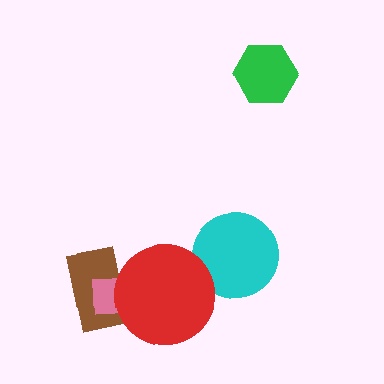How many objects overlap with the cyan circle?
1 object overlaps with the cyan circle.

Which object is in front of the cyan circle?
The red circle is in front of the cyan circle.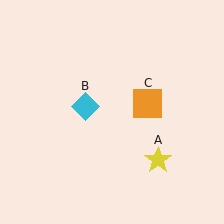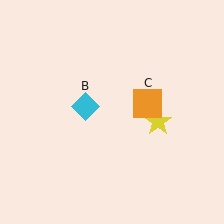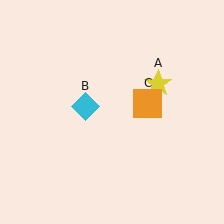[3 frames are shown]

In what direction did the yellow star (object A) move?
The yellow star (object A) moved up.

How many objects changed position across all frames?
1 object changed position: yellow star (object A).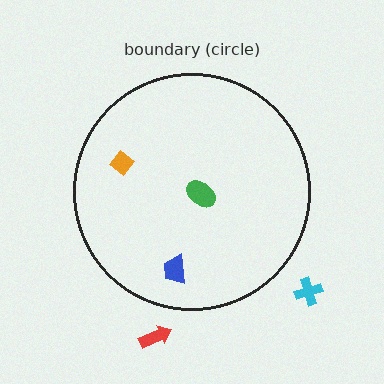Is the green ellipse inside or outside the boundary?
Inside.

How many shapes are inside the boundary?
3 inside, 2 outside.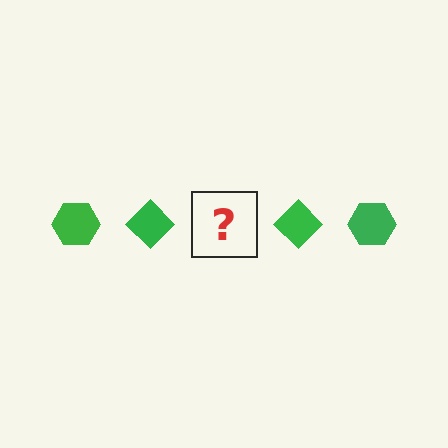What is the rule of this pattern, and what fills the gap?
The rule is that the pattern cycles through hexagon, diamond shapes in green. The gap should be filled with a green hexagon.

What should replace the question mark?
The question mark should be replaced with a green hexagon.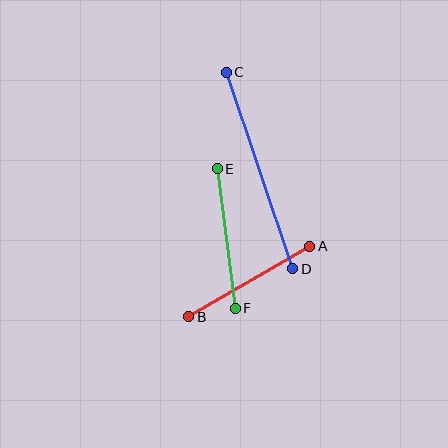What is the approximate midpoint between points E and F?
The midpoint is at approximately (226, 238) pixels.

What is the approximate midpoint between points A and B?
The midpoint is at approximately (249, 281) pixels.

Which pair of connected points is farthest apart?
Points C and D are farthest apart.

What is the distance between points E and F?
The distance is approximately 140 pixels.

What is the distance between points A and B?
The distance is approximately 140 pixels.